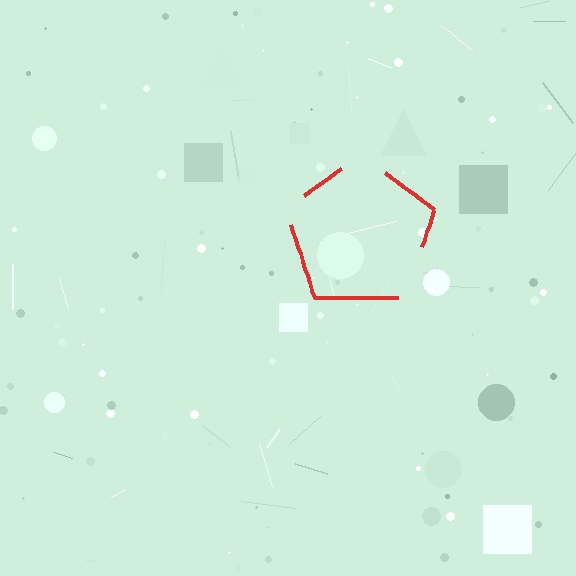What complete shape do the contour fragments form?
The contour fragments form a pentagon.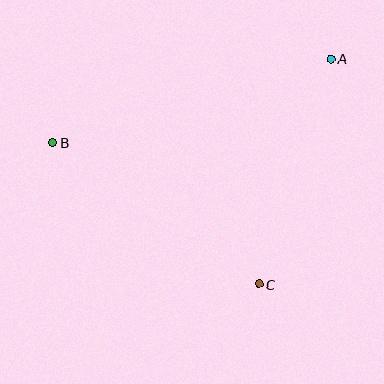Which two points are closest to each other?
Points A and C are closest to each other.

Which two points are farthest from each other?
Points A and B are farthest from each other.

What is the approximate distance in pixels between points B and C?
The distance between B and C is approximately 250 pixels.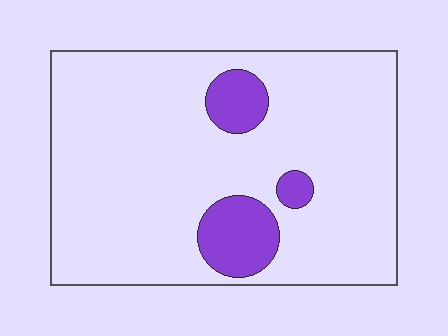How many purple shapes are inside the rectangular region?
3.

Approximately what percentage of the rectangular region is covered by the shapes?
Approximately 10%.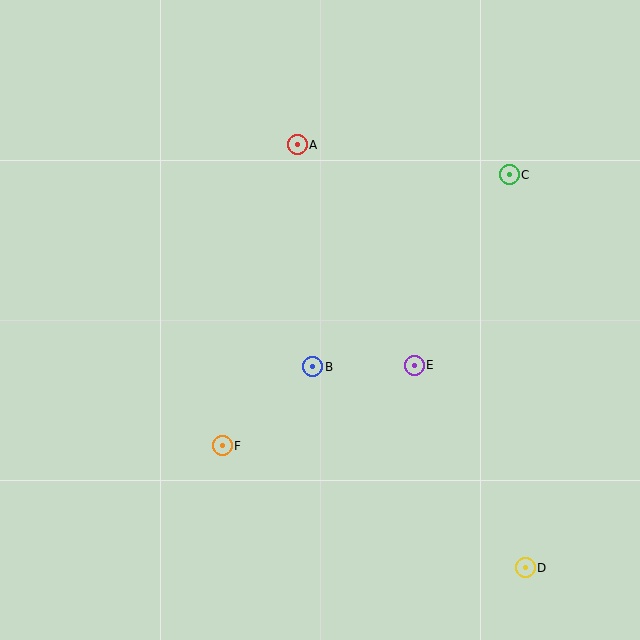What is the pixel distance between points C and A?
The distance between C and A is 214 pixels.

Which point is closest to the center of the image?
Point B at (313, 367) is closest to the center.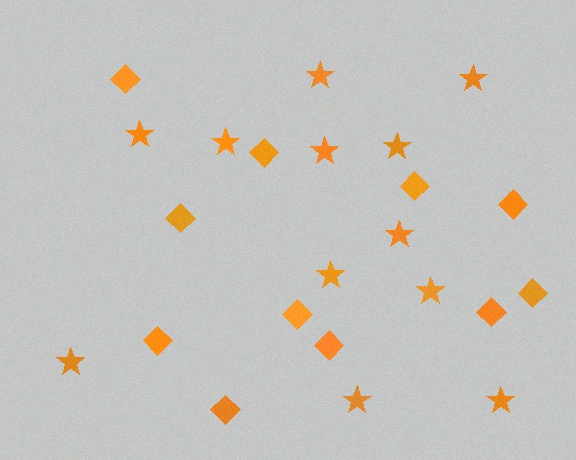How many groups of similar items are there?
There are 2 groups: one group of diamonds (11) and one group of stars (12).